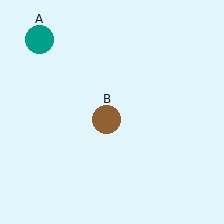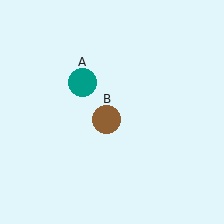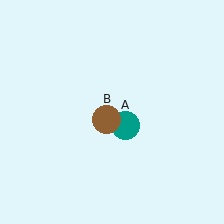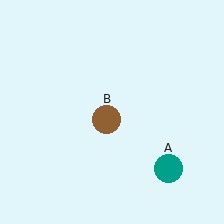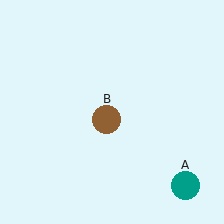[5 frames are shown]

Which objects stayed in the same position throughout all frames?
Brown circle (object B) remained stationary.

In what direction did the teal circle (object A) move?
The teal circle (object A) moved down and to the right.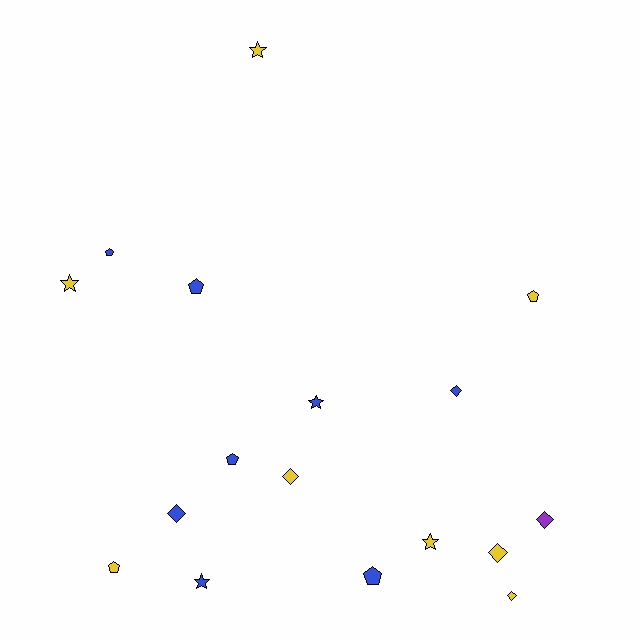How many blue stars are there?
There are 2 blue stars.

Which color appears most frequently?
Blue, with 8 objects.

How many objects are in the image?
There are 17 objects.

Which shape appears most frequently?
Diamond, with 6 objects.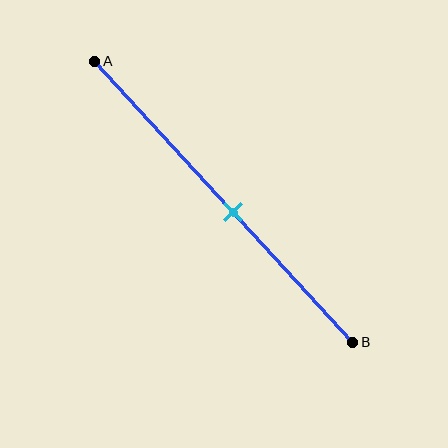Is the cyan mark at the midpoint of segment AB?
No, the mark is at about 55% from A, not at the 50% midpoint.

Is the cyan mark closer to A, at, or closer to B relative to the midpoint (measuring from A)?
The cyan mark is closer to point B than the midpoint of segment AB.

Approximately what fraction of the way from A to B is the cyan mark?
The cyan mark is approximately 55% of the way from A to B.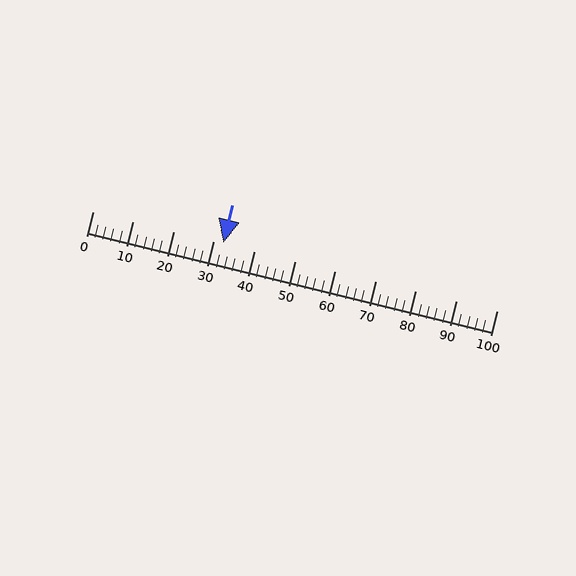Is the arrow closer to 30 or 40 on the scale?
The arrow is closer to 30.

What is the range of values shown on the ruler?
The ruler shows values from 0 to 100.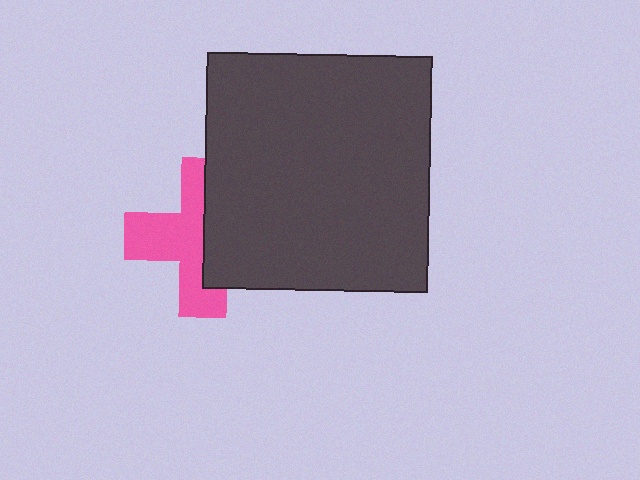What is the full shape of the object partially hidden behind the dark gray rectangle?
The partially hidden object is a pink cross.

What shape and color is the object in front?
The object in front is a dark gray rectangle.